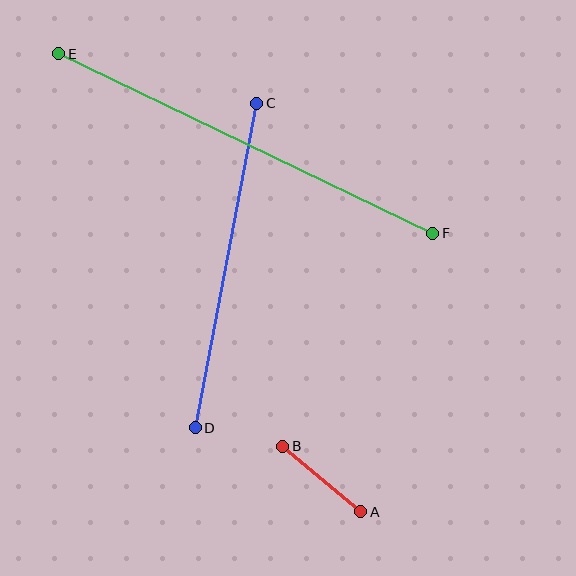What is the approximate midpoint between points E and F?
The midpoint is at approximately (246, 144) pixels.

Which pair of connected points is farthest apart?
Points E and F are farthest apart.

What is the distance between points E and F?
The distance is approximately 415 pixels.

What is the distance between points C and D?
The distance is approximately 330 pixels.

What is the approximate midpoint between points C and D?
The midpoint is at approximately (226, 265) pixels.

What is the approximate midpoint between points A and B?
The midpoint is at approximately (322, 479) pixels.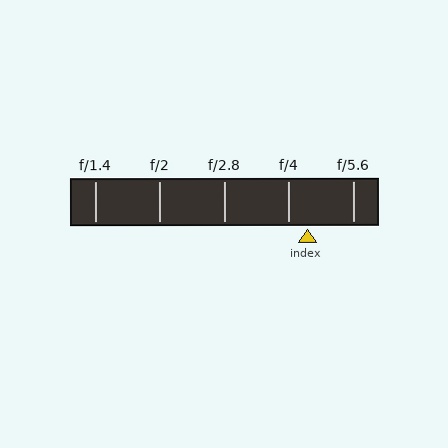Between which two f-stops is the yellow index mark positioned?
The index mark is between f/4 and f/5.6.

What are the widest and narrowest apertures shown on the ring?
The widest aperture shown is f/1.4 and the narrowest is f/5.6.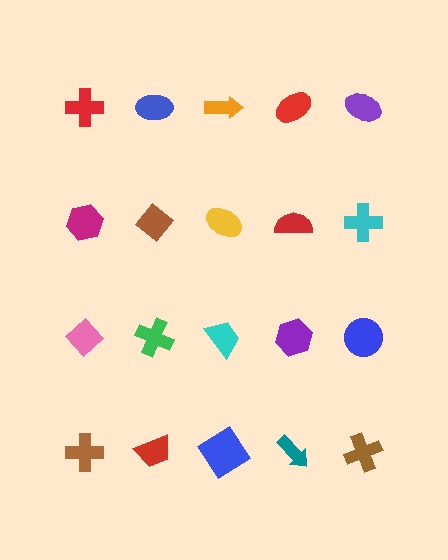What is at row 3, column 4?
A purple hexagon.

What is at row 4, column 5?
A brown cross.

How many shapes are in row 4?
5 shapes.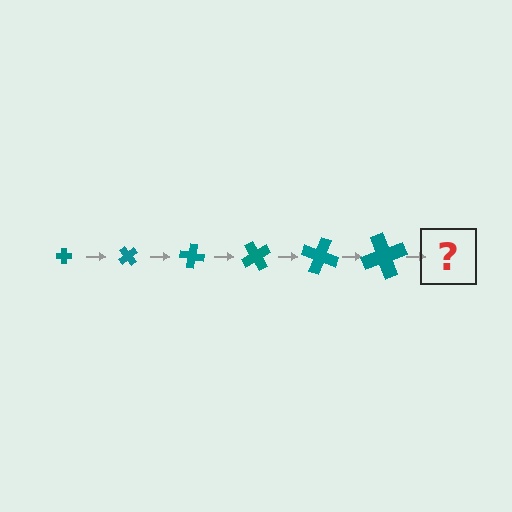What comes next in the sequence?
The next element should be a cross, larger than the previous one and rotated 300 degrees from the start.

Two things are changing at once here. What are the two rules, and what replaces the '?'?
The two rules are that the cross grows larger each step and it rotates 50 degrees each step. The '?' should be a cross, larger than the previous one and rotated 300 degrees from the start.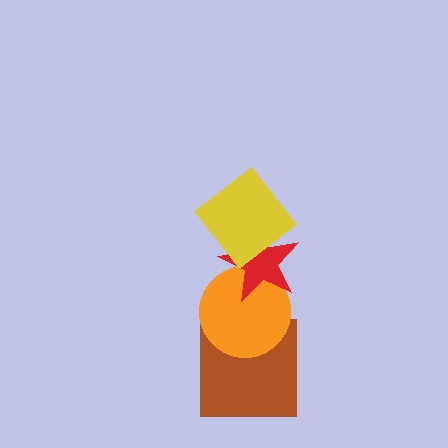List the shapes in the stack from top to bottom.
From top to bottom: the yellow diamond, the red star, the orange circle, the brown square.